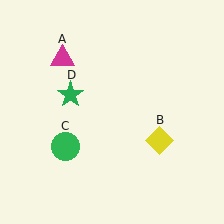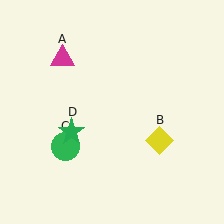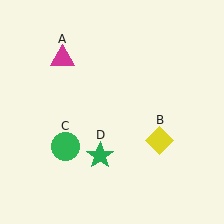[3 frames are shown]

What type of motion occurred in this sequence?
The green star (object D) rotated counterclockwise around the center of the scene.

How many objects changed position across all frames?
1 object changed position: green star (object D).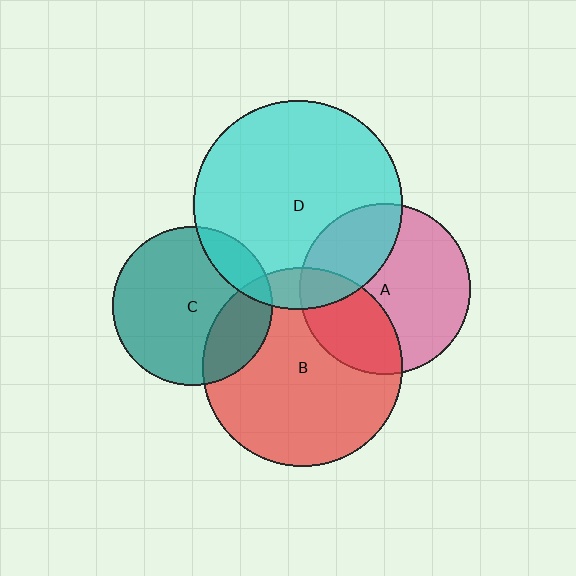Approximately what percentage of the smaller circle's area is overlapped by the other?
Approximately 30%.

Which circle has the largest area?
Circle D (cyan).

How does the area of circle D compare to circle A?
Approximately 1.5 times.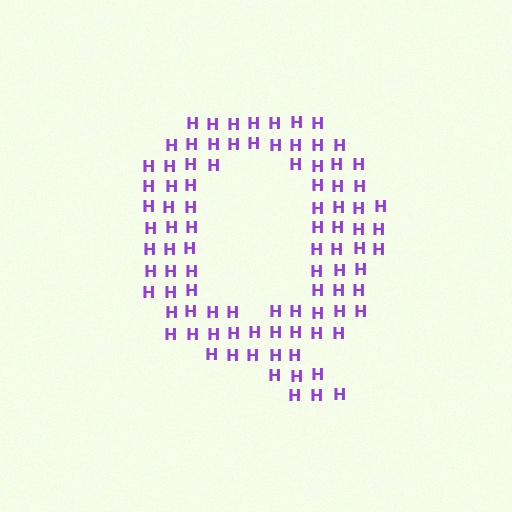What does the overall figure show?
The overall figure shows the letter Q.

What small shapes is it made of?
It is made of small letter H's.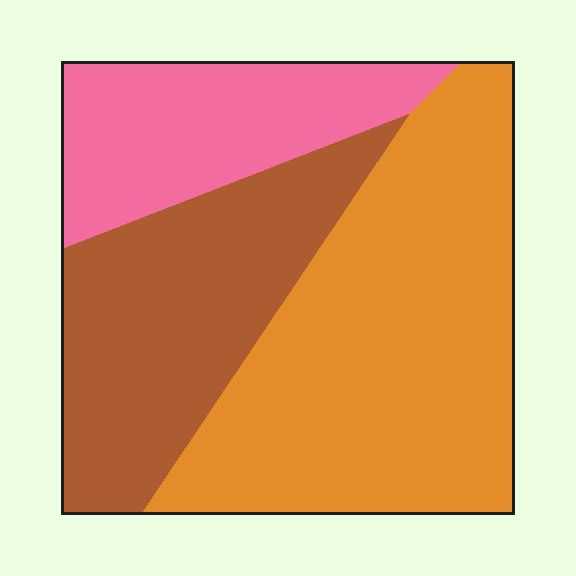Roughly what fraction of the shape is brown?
Brown covers around 30% of the shape.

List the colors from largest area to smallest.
From largest to smallest: orange, brown, pink.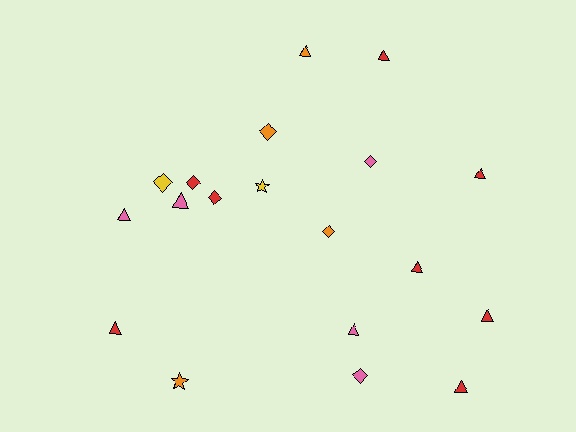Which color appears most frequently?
Red, with 8 objects.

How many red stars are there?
There are no red stars.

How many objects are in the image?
There are 19 objects.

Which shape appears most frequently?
Triangle, with 10 objects.